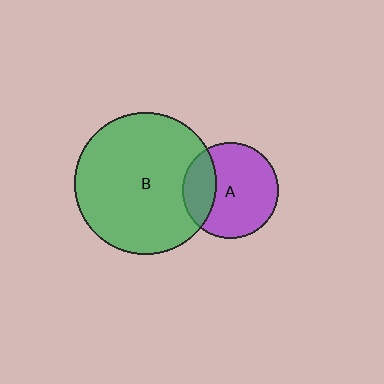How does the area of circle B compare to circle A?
Approximately 2.2 times.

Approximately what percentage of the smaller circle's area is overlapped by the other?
Approximately 25%.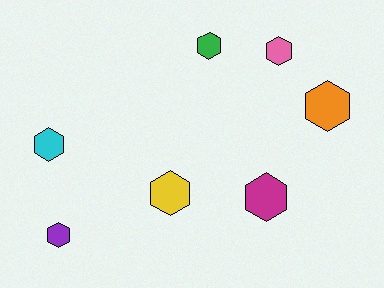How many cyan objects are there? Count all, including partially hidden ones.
There is 1 cyan object.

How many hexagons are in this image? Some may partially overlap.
There are 7 hexagons.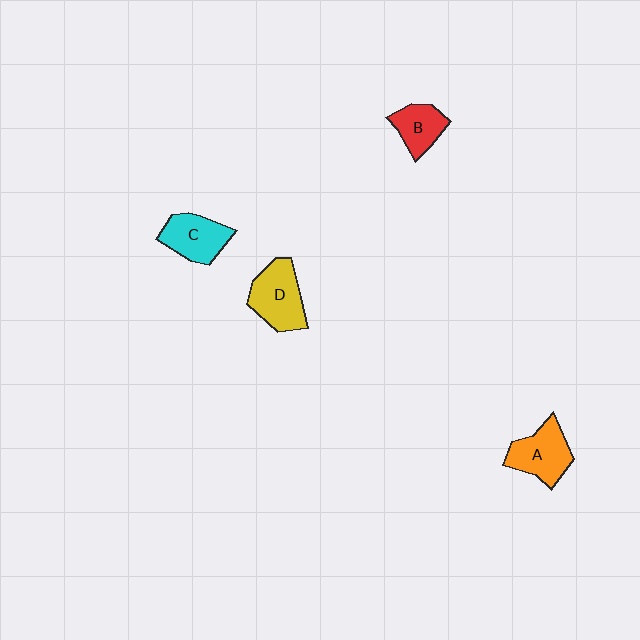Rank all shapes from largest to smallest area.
From largest to smallest: D (yellow), A (orange), C (cyan), B (red).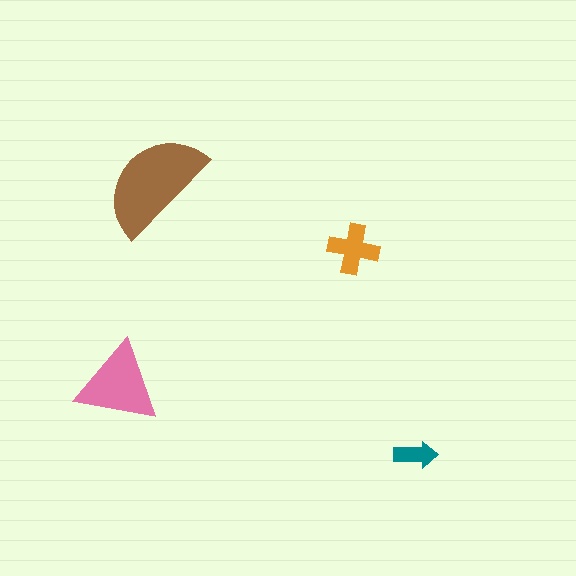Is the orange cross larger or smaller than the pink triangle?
Smaller.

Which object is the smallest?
The teal arrow.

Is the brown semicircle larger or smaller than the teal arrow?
Larger.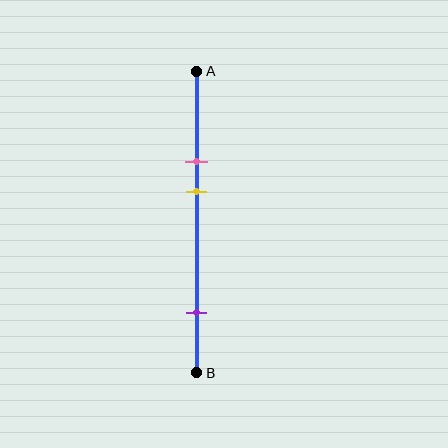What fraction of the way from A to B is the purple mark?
The purple mark is approximately 80% (0.8) of the way from A to B.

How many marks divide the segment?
There are 3 marks dividing the segment.